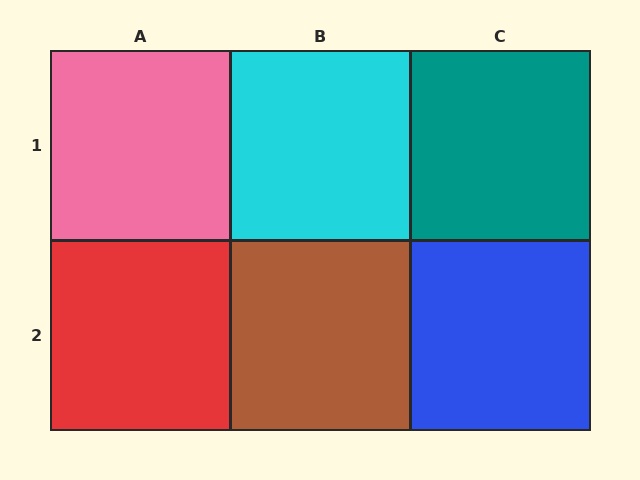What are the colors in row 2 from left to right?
Red, brown, blue.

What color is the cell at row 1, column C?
Teal.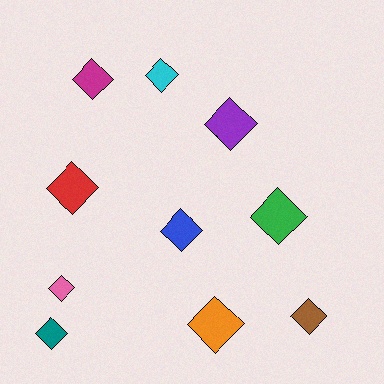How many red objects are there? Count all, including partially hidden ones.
There is 1 red object.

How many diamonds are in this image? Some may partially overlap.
There are 10 diamonds.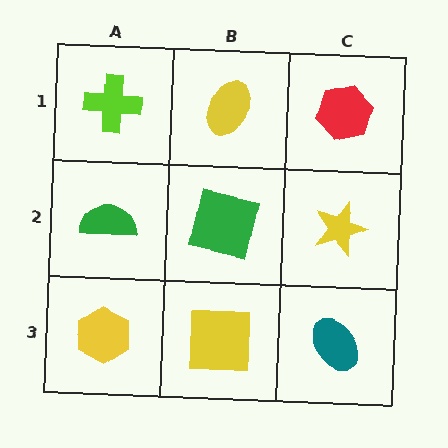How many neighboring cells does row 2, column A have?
3.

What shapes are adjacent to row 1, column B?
A green square (row 2, column B), a lime cross (row 1, column A), a red hexagon (row 1, column C).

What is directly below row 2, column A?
A yellow hexagon.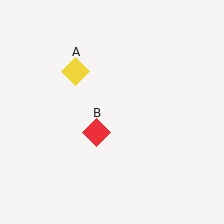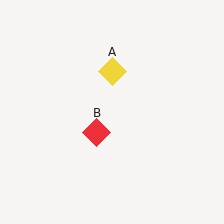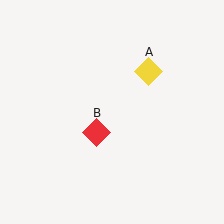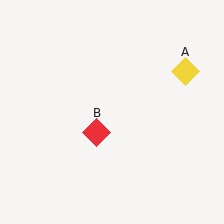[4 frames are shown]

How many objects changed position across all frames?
1 object changed position: yellow diamond (object A).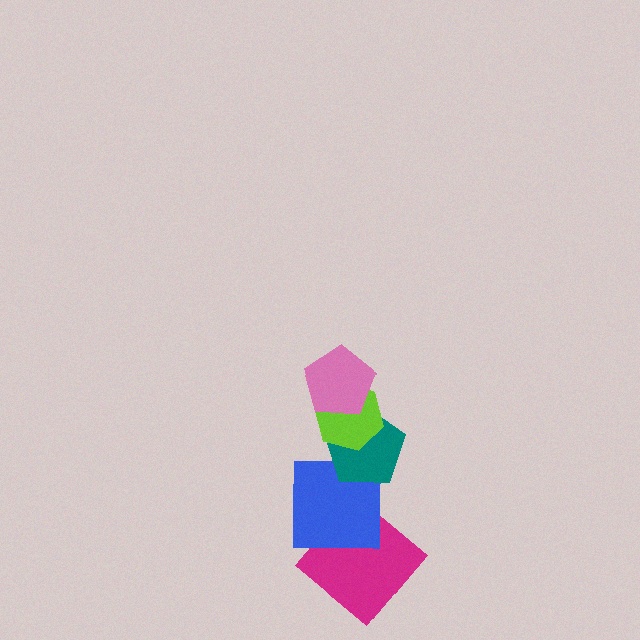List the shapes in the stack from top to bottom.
From top to bottom: the pink pentagon, the lime hexagon, the teal pentagon, the blue square, the magenta diamond.